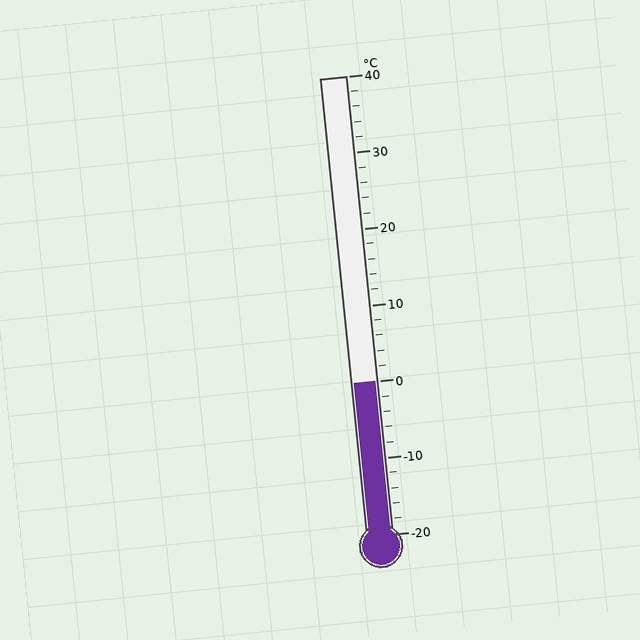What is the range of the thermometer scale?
The thermometer scale ranges from -20°C to 40°C.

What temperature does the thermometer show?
The thermometer shows approximately 0°C.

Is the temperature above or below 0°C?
The temperature is at 0°C.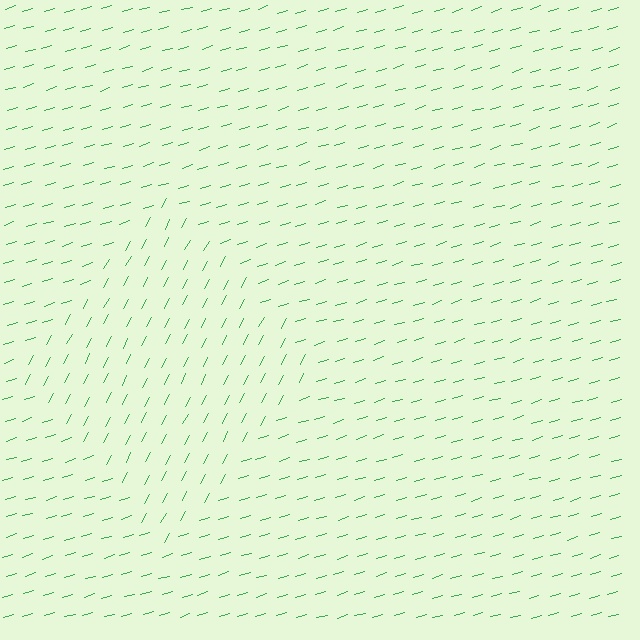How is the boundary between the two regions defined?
The boundary is defined purely by a change in line orientation (approximately 45 degrees difference). All lines are the same color and thickness.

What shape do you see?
I see a diamond.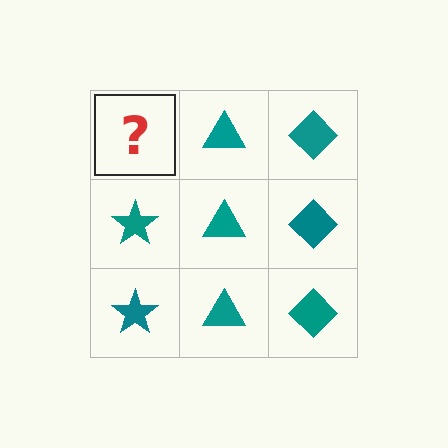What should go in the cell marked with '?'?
The missing cell should contain a teal star.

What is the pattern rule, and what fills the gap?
The rule is that each column has a consistent shape. The gap should be filled with a teal star.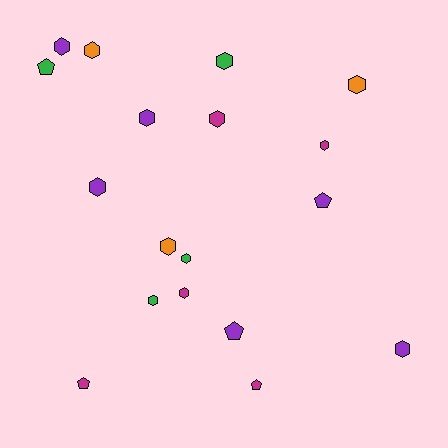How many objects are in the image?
There are 18 objects.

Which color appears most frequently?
Purple, with 6 objects.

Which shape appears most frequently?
Hexagon, with 13 objects.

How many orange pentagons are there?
There are no orange pentagons.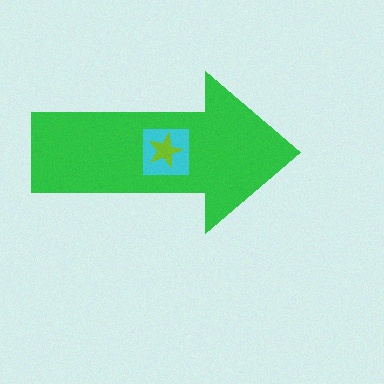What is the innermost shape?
The lime star.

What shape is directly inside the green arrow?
The cyan square.